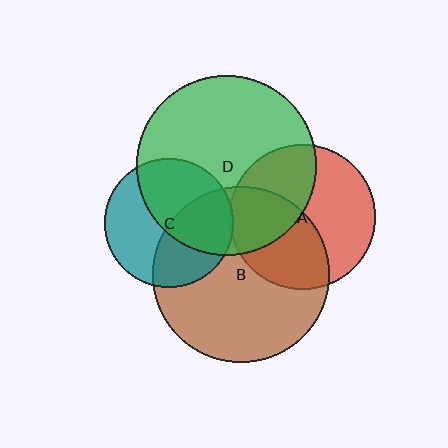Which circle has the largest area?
Circle D (green).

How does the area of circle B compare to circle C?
Approximately 1.9 times.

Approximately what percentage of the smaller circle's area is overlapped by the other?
Approximately 40%.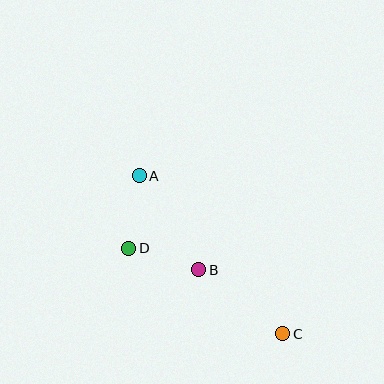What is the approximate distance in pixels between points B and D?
The distance between B and D is approximately 73 pixels.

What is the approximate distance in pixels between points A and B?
The distance between A and B is approximately 111 pixels.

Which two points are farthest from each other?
Points A and C are farthest from each other.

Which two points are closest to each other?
Points A and D are closest to each other.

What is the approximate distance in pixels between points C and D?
The distance between C and D is approximately 176 pixels.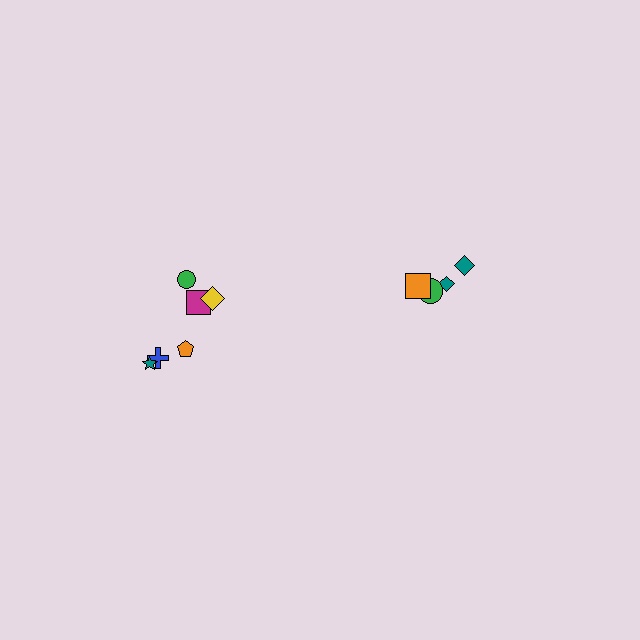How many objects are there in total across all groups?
There are 10 objects.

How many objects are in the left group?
There are 6 objects.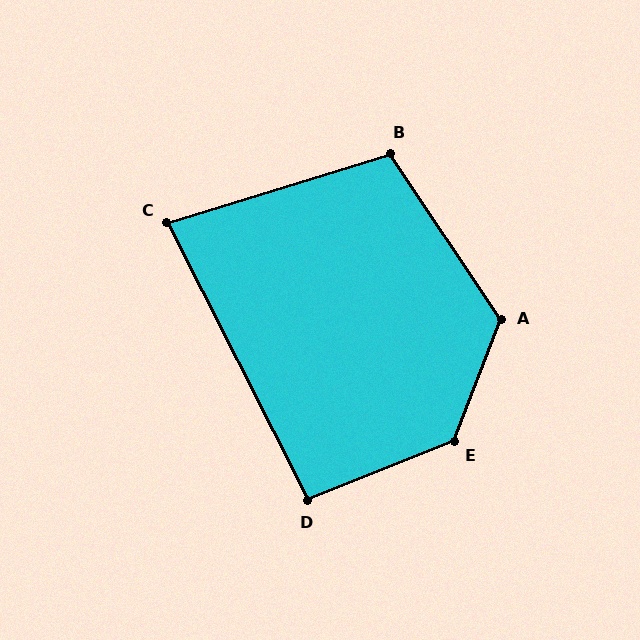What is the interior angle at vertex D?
Approximately 95 degrees (approximately right).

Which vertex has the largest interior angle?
E, at approximately 133 degrees.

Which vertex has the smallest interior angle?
C, at approximately 81 degrees.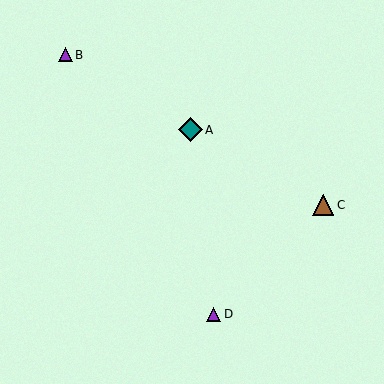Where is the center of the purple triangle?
The center of the purple triangle is at (213, 314).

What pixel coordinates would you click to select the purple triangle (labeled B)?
Click at (65, 55) to select the purple triangle B.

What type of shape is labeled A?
Shape A is a teal diamond.